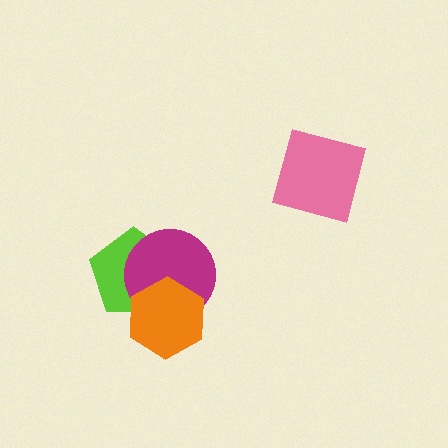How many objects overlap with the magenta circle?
2 objects overlap with the magenta circle.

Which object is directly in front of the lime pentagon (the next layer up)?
The magenta circle is directly in front of the lime pentagon.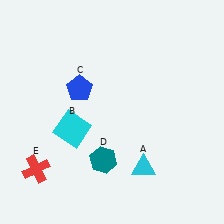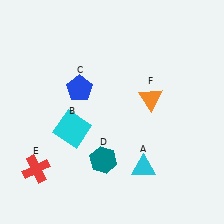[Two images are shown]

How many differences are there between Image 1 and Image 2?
There is 1 difference between the two images.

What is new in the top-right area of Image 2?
An orange triangle (F) was added in the top-right area of Image 2.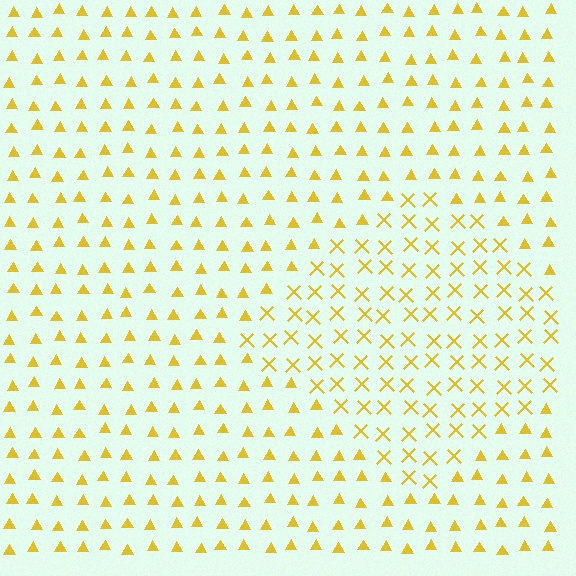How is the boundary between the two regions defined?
The boundary is defined by a change in element shape: X marks inside vs. triangles outside. All elements share the same color and spacing.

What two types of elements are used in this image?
The image uses X marks inside the diamond region and triangles outside it.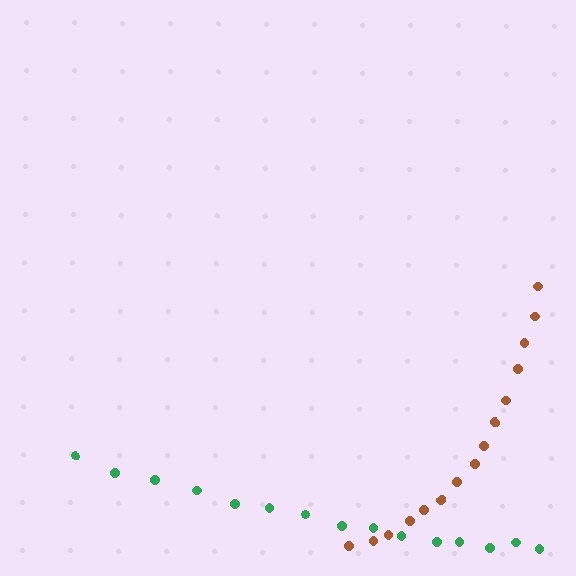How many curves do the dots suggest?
There are 2 distinct paths.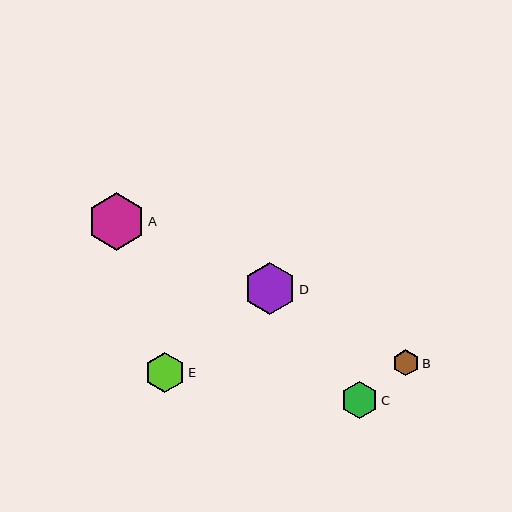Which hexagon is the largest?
Hexagon A is the largest with a size of approximately 57 pixels.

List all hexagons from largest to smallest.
From largest to smallest: A, D, E, C, B.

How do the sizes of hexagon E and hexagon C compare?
Hexagon E and hexagon C are approximately the same size.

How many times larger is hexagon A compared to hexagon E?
Hexagon A is approximately 1.4 times the size of hexagon E.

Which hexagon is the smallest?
Hexagon B is the smallest with a size of approximately 26 pixels.